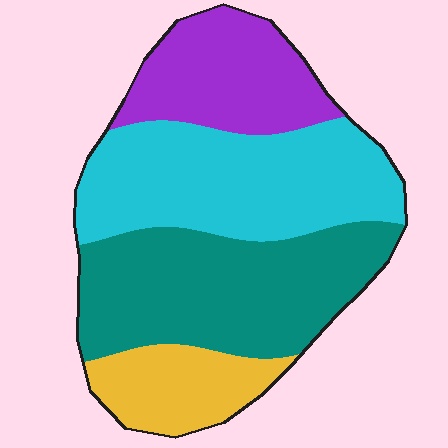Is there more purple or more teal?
Teal.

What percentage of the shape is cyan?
Cyan covers about 35% of the shape.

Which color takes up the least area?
Yellow, at roughly 15%.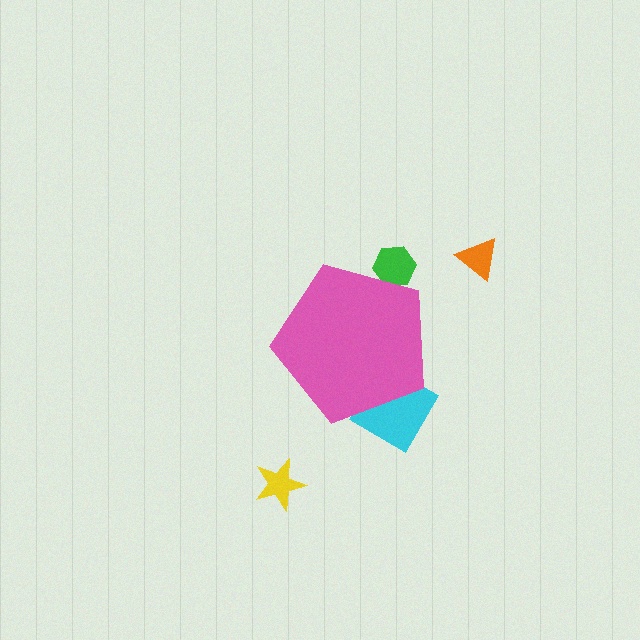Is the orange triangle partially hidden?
No, the orange triangle is fully visible.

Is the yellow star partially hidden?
No, the yellow star is fully visible.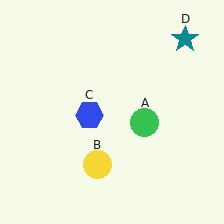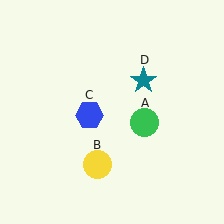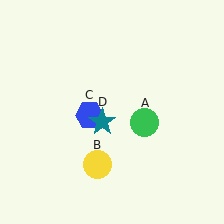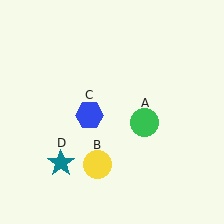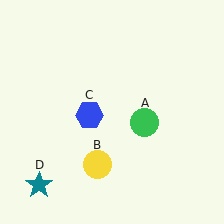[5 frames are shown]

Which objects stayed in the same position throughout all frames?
Green circle (object A) and yellow circle (object B) and blue hexagon (object C) remained stationary.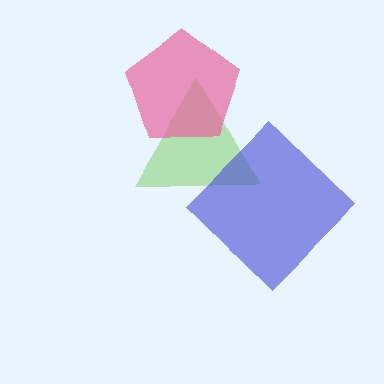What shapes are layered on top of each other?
The layered shapes are: a lime triangle, a pink pentagon, a blue diamond.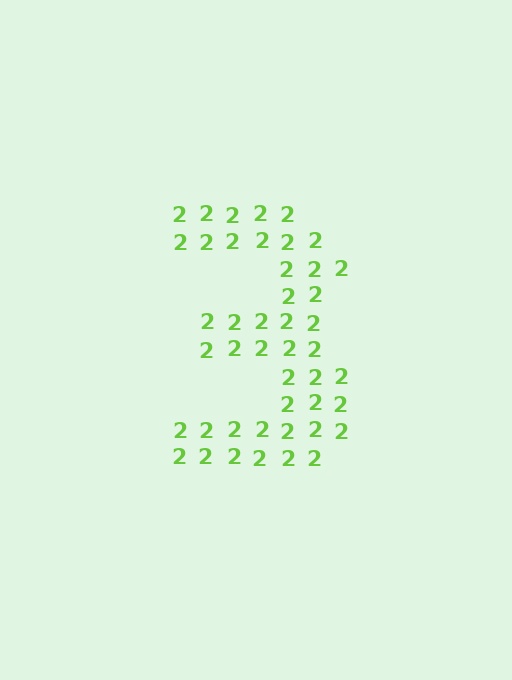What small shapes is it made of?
It is made of small digit 2's.